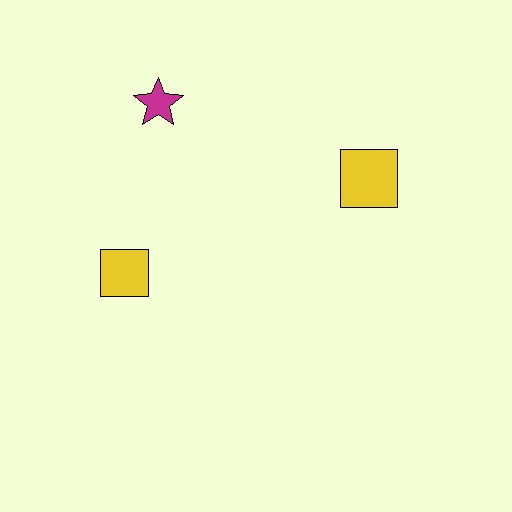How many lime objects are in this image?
There are no lime objects.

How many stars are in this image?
There is 1 star.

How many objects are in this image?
There are 3 objects.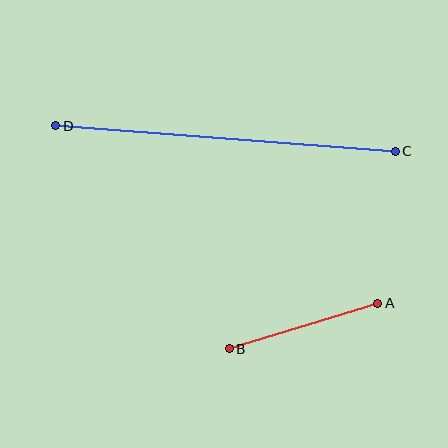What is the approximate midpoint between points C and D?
The midpoint is at approximately (225, 139) pixels.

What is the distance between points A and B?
The distance is approximately 156 pixels.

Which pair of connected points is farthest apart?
Points C and D are farthest apart.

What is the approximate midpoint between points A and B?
The midpoint is at approximately (303, 326) pixels.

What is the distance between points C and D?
The distance is approximately 341 pixels.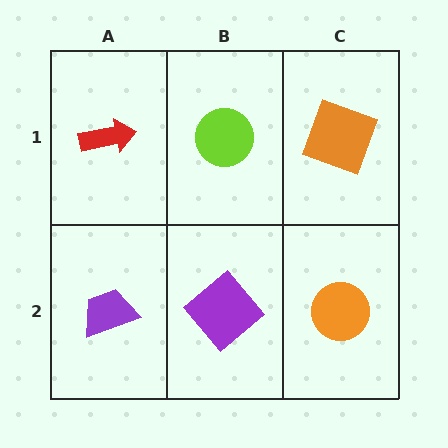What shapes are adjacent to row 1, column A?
A purple trapezoid (row 2, column A), a lime circle (row 1, column B).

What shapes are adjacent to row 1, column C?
An orange circle (row 2, column C), a lime circle (row 1, column B).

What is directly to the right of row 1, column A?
A lime circle.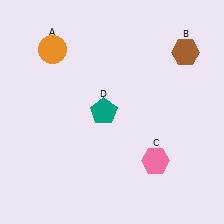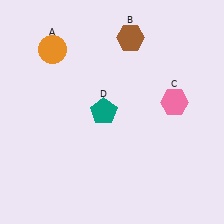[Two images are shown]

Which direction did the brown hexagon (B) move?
The brown hexagon (B) moved left.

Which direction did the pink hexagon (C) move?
The pink hexagon (C) moved up.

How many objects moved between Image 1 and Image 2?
2 objects moved between the two images.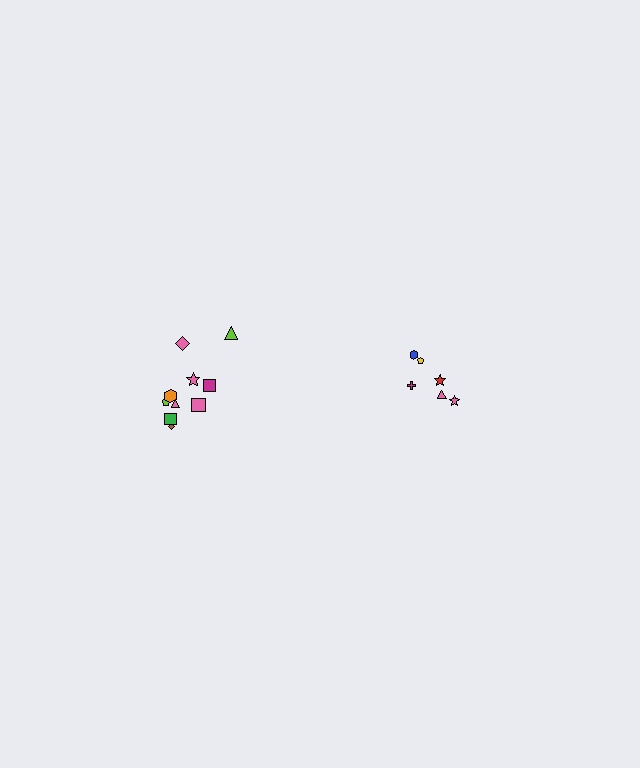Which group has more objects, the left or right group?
The left group.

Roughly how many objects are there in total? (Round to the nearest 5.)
Roughly 15 objects in total.